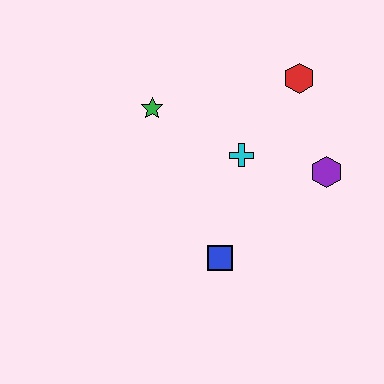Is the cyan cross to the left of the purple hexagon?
Yes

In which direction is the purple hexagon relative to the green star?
The purple hexagon is to the right of the green star.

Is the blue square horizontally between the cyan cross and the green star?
Yes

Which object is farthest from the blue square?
The red hexagon is farthest from the blue square.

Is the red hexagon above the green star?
Yes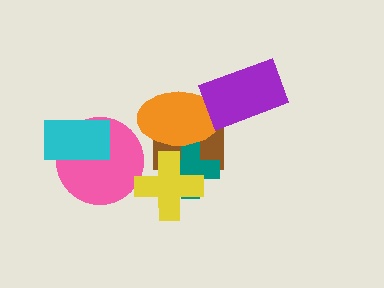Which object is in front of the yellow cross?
The orange ellipse is in front of the yellow cross.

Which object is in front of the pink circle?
The cyan rectangle is in front of the pink circle.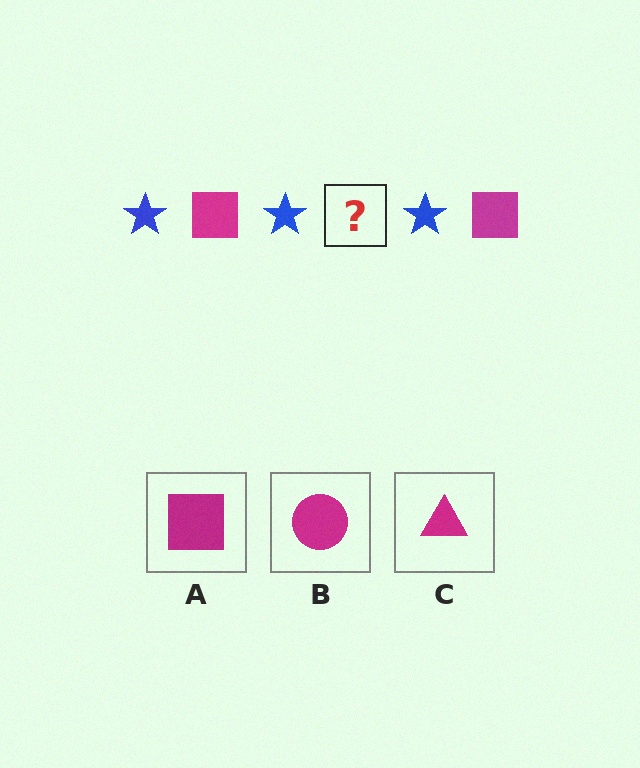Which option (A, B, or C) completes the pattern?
A.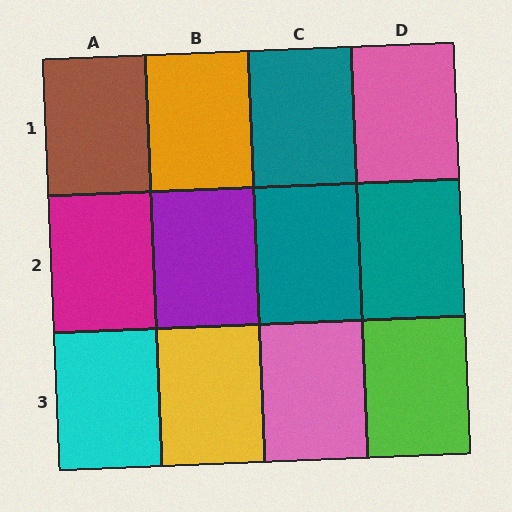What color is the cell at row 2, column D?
Teal.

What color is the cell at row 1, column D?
Pink.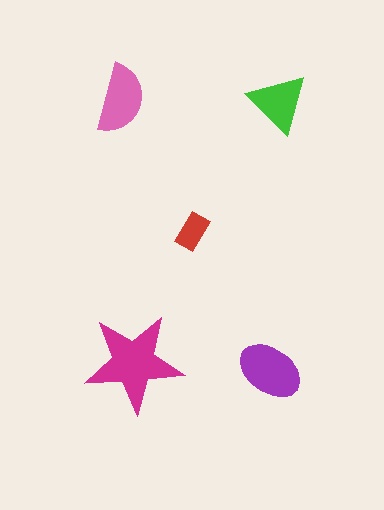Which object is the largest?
The magenta star.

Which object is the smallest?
The red rectangle.